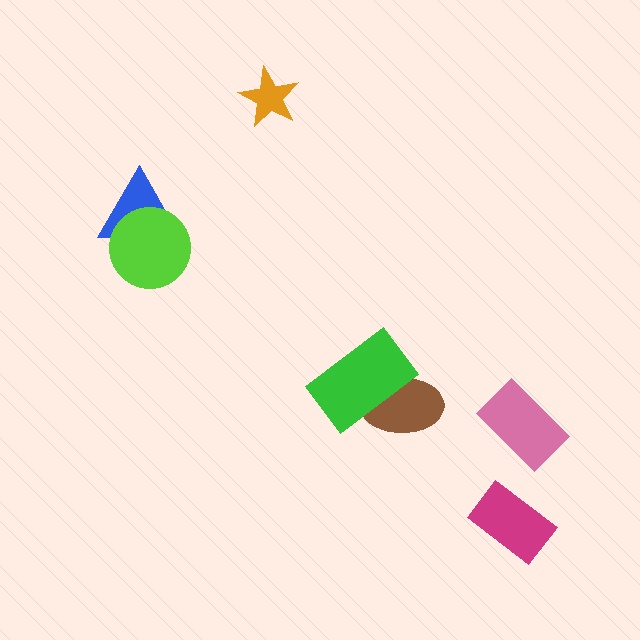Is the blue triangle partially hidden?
Yes, it is partially covered by another shape.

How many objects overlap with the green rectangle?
1 object overlaps with the green rectangle.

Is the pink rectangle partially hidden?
No, no other shape covers it.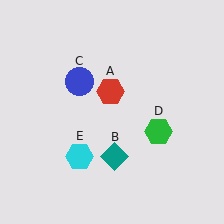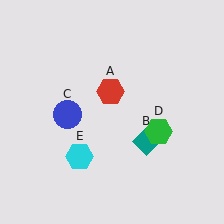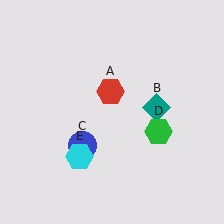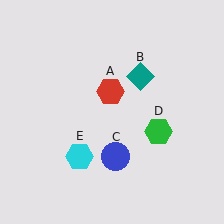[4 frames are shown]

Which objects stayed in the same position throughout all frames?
Red hexagon (object A) and green hexagon (object D) and cyan hexagon (object E) remained stationary.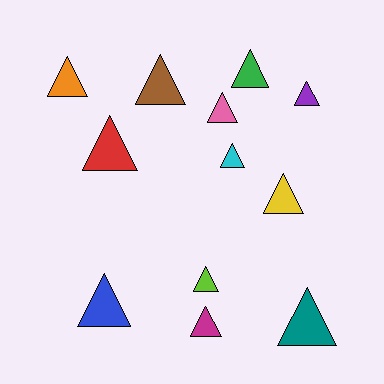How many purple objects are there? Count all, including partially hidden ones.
There is 1 purple object.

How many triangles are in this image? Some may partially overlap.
There are 12 triangles.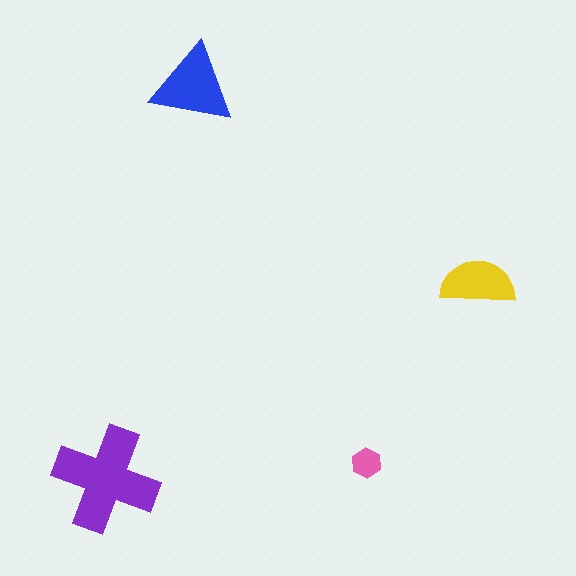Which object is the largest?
The purple cross.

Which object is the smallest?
The pink hexagon.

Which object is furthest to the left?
The purple cross is leftmost.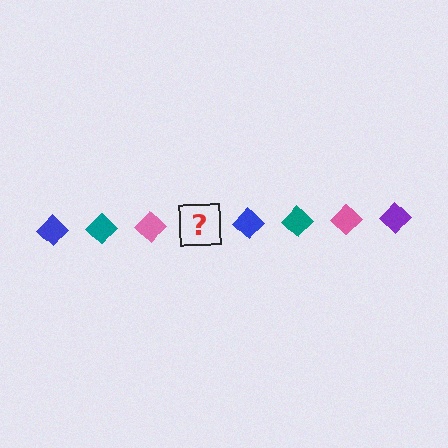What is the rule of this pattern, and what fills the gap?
The rule is that the pattern cycles through blue, teal, pink, purple diamonds. The gap should be filled with a purple diamond.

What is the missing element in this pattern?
The missing element is a purple diamond.